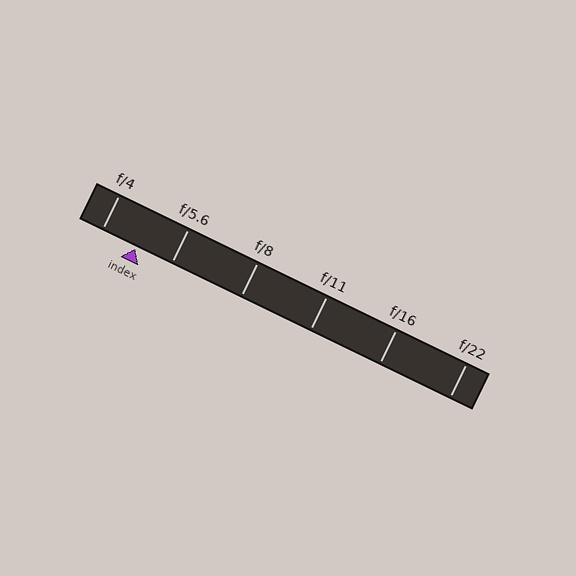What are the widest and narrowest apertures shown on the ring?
The widest aperture shown is f/4 and the narrowest is f/22.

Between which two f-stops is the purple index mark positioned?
The index mark is between f/4 and f/5.6.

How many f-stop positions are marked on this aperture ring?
There are 6 f-stop positions marked.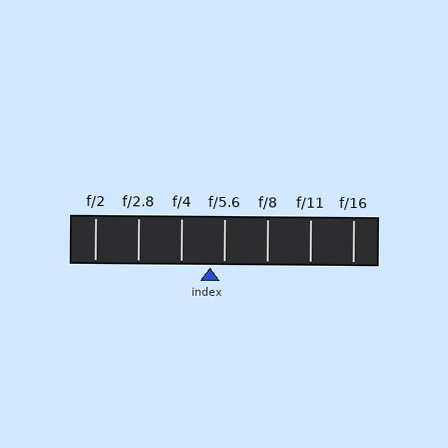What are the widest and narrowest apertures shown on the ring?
The widest aperture shown is f/2 and the narrowest is f/16.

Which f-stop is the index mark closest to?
The index mark is closest to f/5.6.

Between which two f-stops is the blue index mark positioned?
The index mark is between f/4 and f/5.6.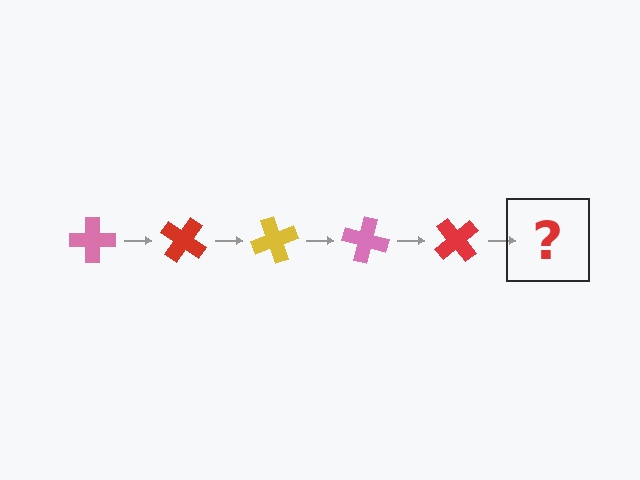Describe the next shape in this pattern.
It should be a yellow cross, rotated 175 degrees from the start.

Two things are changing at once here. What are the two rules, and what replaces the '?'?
The two rules are that it rotates 35 degrees each step and the color cycles through pink, red, and yellow. The '?' should be a yellow cross, rotated 175 degrees from the start.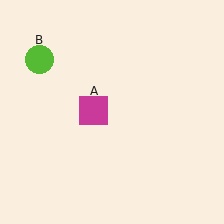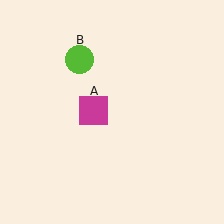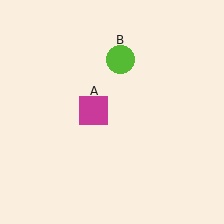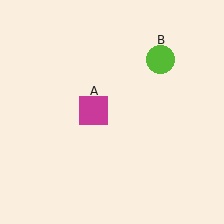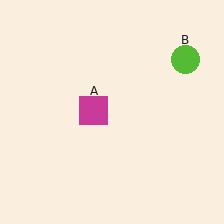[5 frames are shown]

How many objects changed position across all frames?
1 object changed position: lime circle (object B).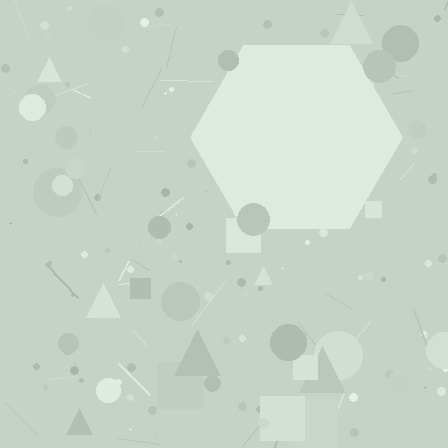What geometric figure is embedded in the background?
A hexagon is embedded in the background.